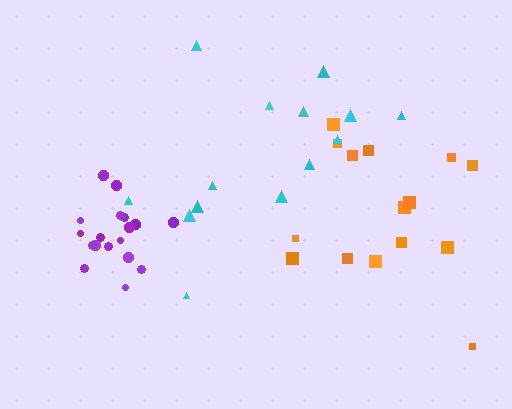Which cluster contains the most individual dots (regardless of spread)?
Purple (18).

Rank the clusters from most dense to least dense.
purple, orange, cyan.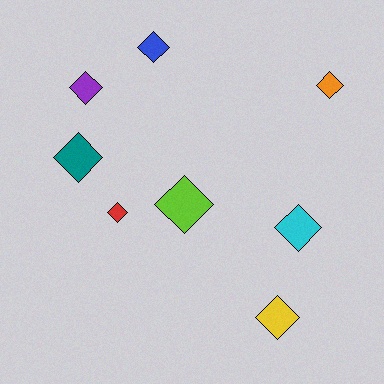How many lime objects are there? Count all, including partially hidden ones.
There is 1 lime object.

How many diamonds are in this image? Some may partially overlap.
There are 8 diamonds.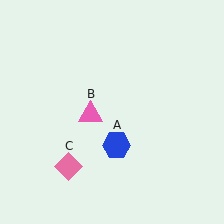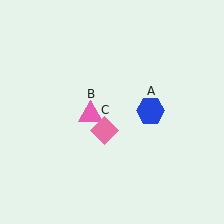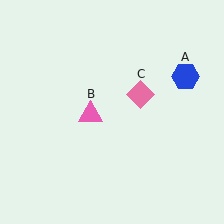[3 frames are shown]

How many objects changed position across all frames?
2 objects changed position: blue hexagon (object A), pink diamond (object C).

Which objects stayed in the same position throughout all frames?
Pink triangle (object B) remained stationary.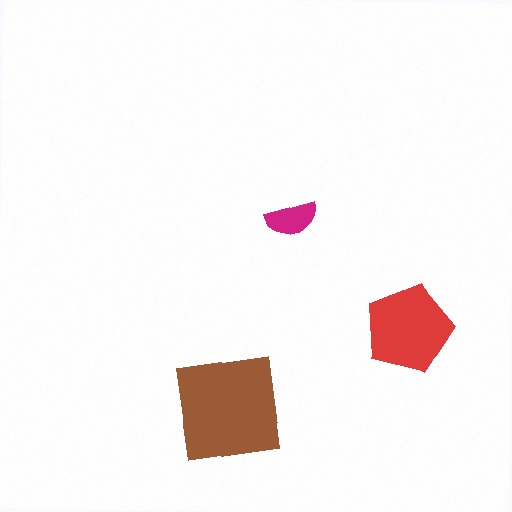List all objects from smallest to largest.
The magenta semicircle, the red pentagon, the brown square.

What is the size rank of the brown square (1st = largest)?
1st.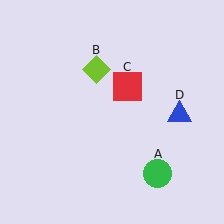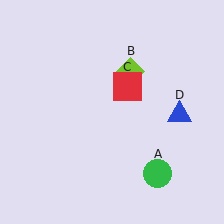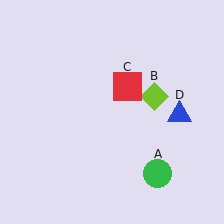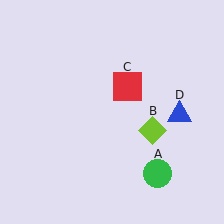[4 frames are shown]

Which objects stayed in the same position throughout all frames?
Green circle (object A) and red square (object C) and blue triangle (object D) remained stationary.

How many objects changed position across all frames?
1 object changed position: lime diamond (object B).